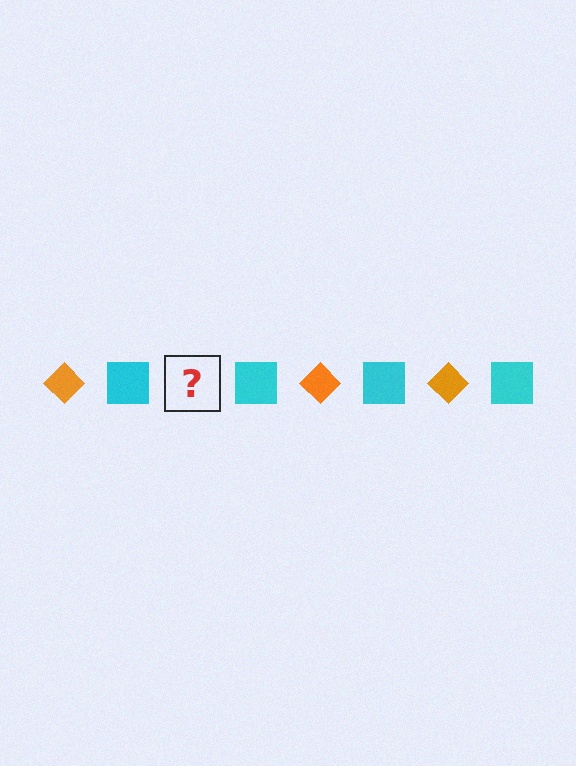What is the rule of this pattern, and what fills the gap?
The rule is that the pattern alternates between orange diamond and cyan square. The gap should be filled with an orange diamond.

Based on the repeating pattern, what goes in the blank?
The blank should be an orange diamond.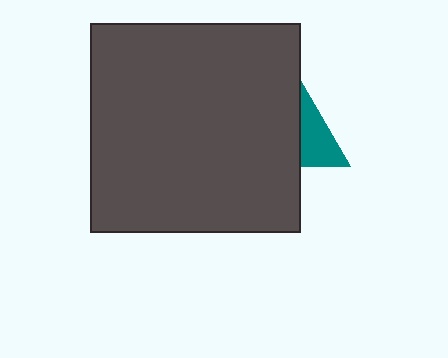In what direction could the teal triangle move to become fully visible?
The teal triangle could move right. That would shift it out from behind the dark gray square entirely.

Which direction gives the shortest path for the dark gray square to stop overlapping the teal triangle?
Moving left gives the shortest separation.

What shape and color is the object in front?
The object in front is a dark gray square.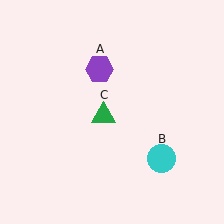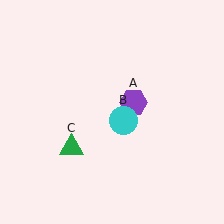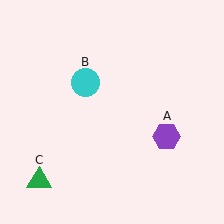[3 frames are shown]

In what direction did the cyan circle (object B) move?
The cyan circle (object B) moved up and to the left.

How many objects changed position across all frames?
3 objects changed position: purple hexagon (object A), cyan circle (object B), green triangle (object C).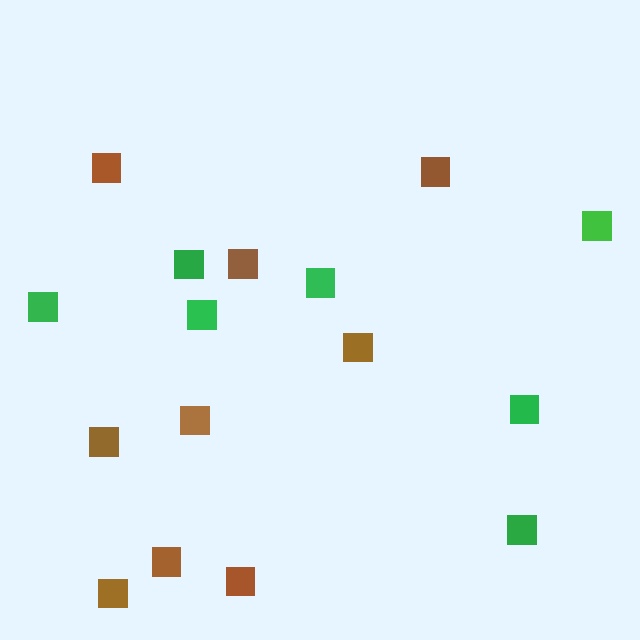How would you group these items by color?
There are 2 groups: one group of brown squares (9) and one group of green squares (7).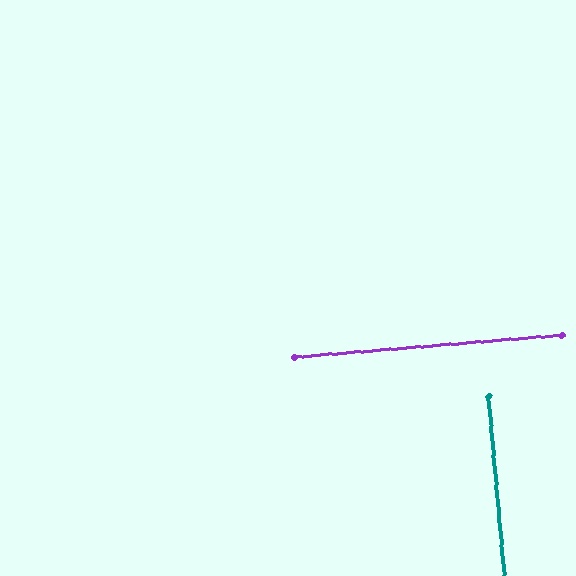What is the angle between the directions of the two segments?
Approximately 89 degrees.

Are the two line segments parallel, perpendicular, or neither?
Perpendicular — they meet at approximately 89°.